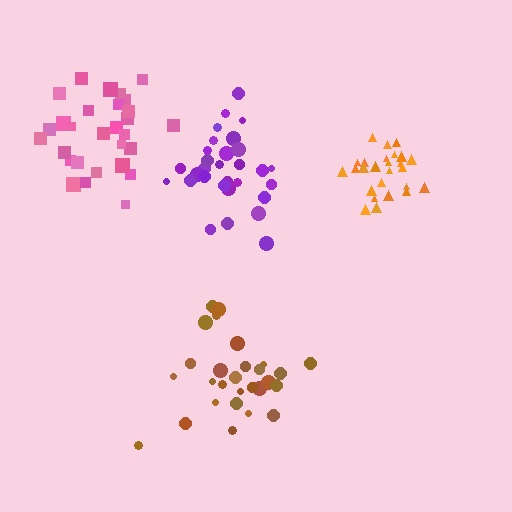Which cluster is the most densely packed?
Orange.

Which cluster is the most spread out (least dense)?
Brown.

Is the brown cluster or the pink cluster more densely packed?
Pink.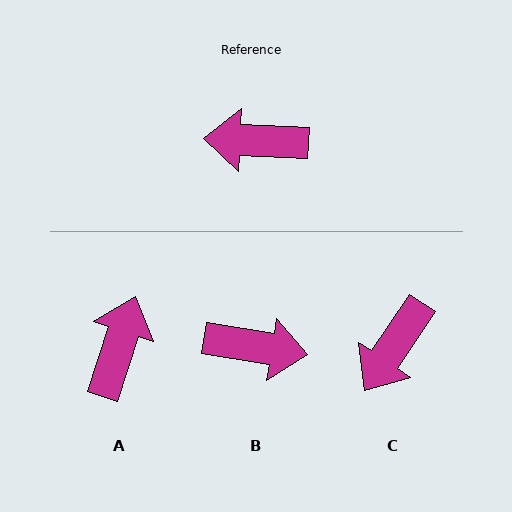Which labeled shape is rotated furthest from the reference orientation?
B, about 173 degrees away.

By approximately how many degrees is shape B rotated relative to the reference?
Approximately 173 degrees counter-clockwise.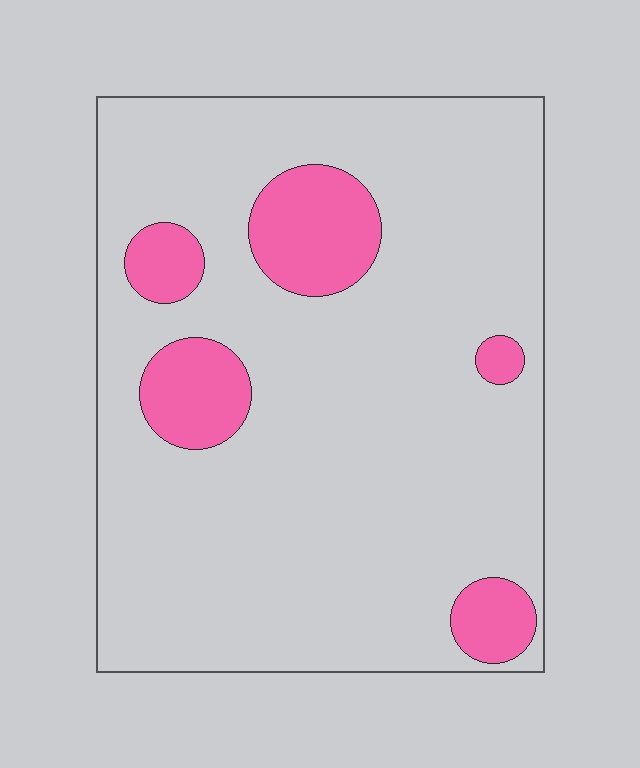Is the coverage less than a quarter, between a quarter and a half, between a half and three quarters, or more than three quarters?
Less than a quarter.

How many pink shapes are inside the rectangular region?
5.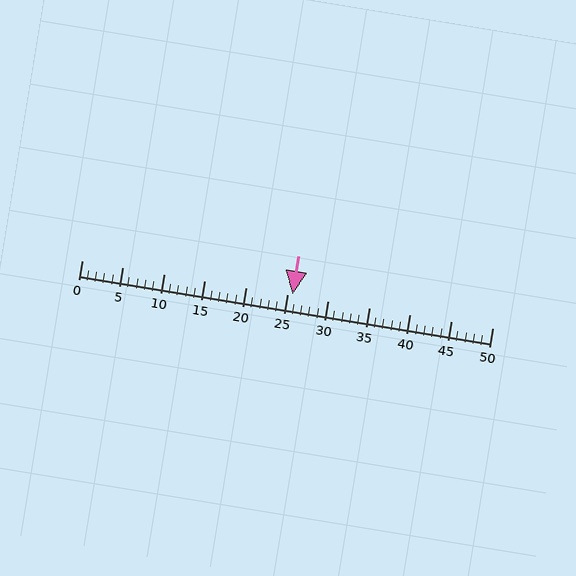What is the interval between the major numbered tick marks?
The major tick marks are spaced 5 units apart.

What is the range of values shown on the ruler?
The ruler shows values from 0 to 50.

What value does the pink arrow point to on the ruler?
The pink arrow points to approximately 26.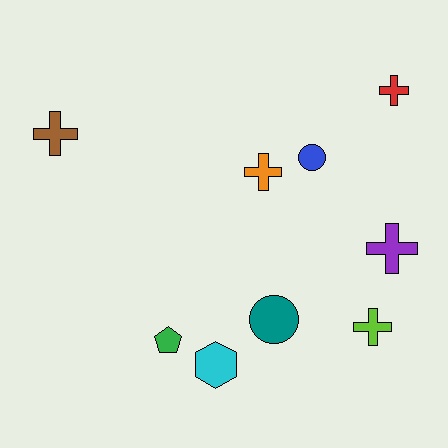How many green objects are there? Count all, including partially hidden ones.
There is 1 green object.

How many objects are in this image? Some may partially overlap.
There are 9 objects.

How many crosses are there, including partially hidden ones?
There are 5 crosses.